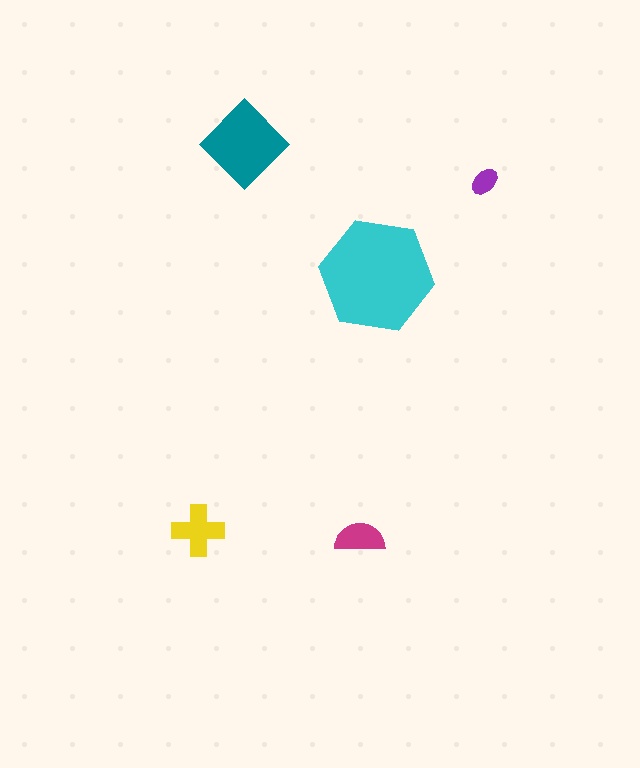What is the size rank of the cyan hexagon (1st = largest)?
1st.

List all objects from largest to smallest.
The cyan hexagon, the teal diamond, the yellow cross, the magenta semicircle, the purple ellipse.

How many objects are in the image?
There are 5 objects in the image.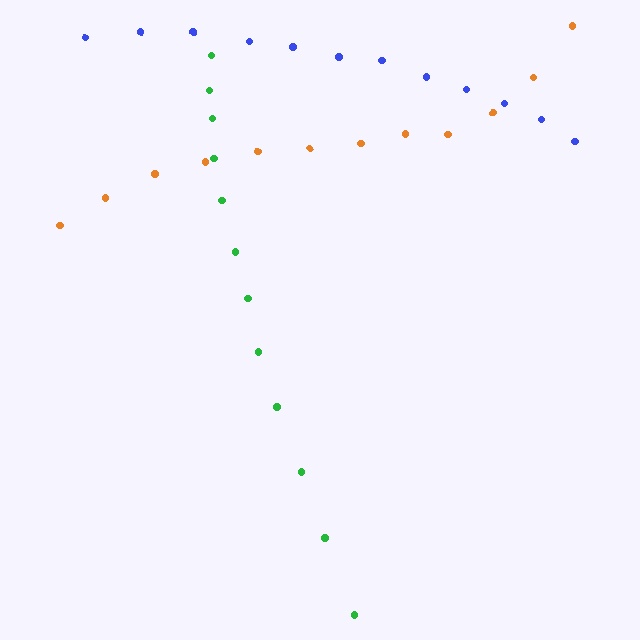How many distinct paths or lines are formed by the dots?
There are 3 distinct paths.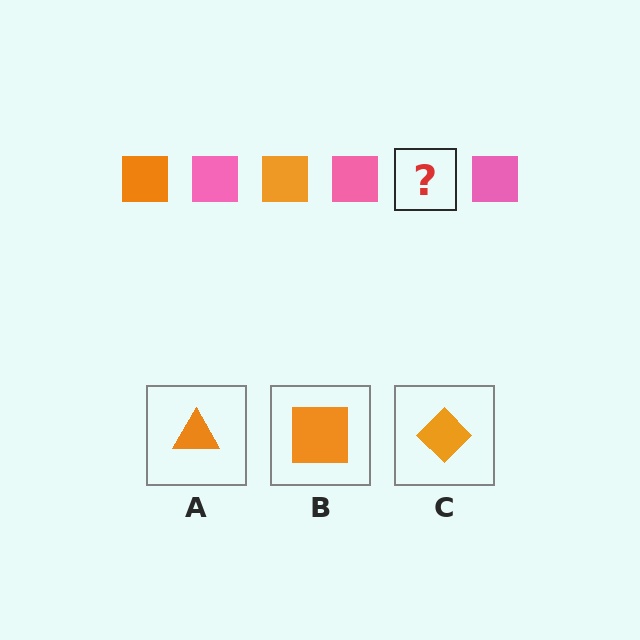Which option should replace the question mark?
Option B.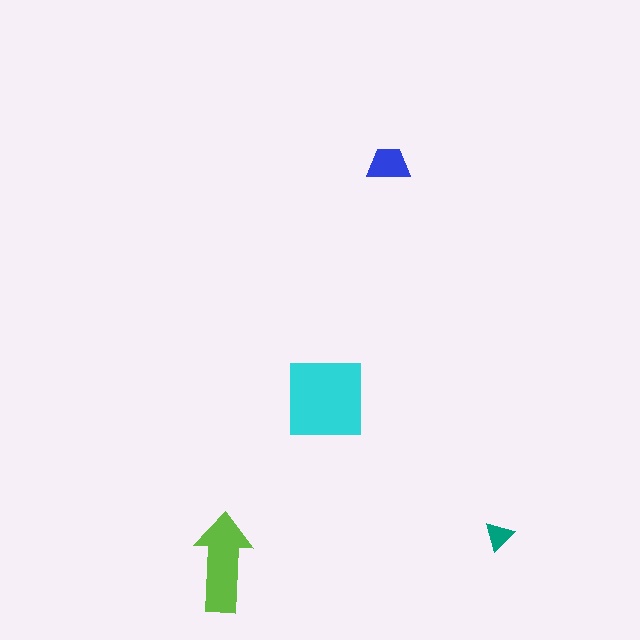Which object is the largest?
The cyan square.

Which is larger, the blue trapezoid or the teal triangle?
The blue trapezoid.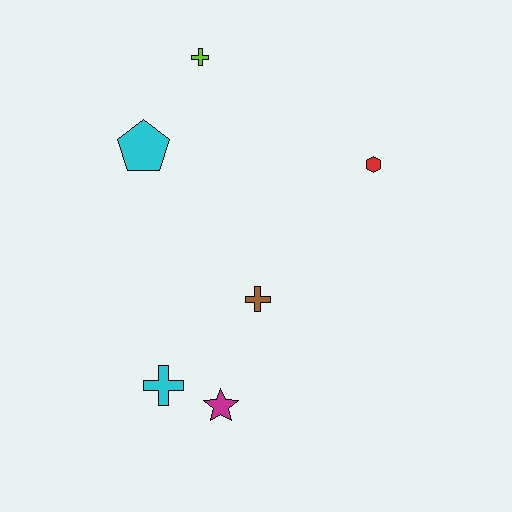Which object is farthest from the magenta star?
The lime cross is farthest from the magenta star.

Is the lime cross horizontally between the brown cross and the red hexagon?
No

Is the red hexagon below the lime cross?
Yes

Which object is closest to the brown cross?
The magenta star is closest to the brown cross.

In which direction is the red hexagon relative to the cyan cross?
The red hexagon is above the cyan cross.